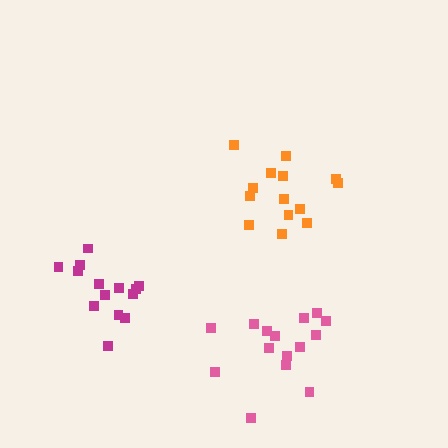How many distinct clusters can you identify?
There are 3 distinct clusters.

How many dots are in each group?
Group 1: 14 dots, Group 2: 14 dots, Group 3: 15 dots (43 total).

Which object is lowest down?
The pink cluster is bottommost.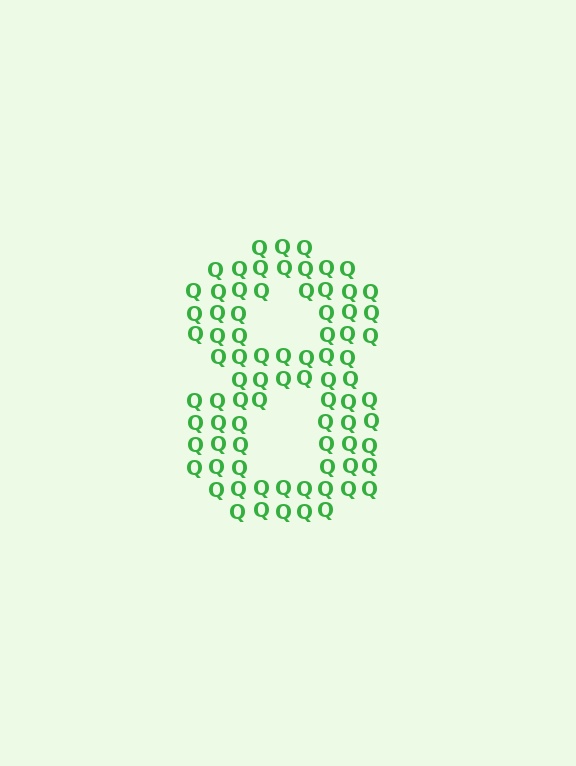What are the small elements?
The small elements are letter Q's.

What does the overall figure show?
The overall figure shows the digit 8.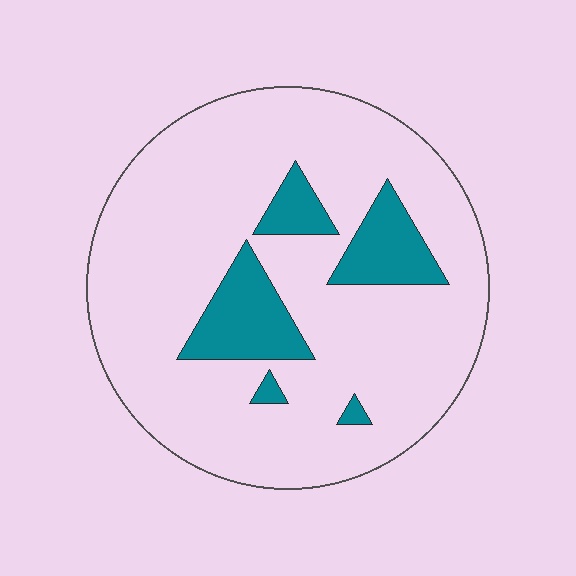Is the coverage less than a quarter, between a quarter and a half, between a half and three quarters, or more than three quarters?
Less than a quarter.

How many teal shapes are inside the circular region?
5.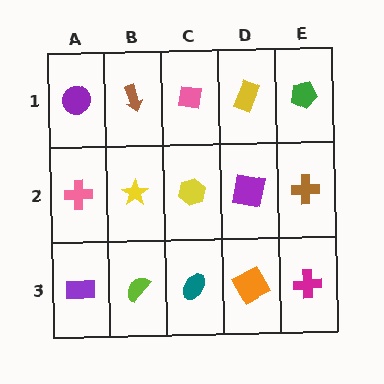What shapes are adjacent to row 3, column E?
A brown cross (row 2, column E), an orange square (row 3, column D).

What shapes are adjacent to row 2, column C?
A pink square (row 1, column C), a teal ellipse (row 3, column C), a yellow star (row 2, column B), a purple square (row 2, column D).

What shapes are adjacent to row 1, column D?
A purple square (row 2, column D), a pink square (row 1, column C), a green pentagon (row 1, column E).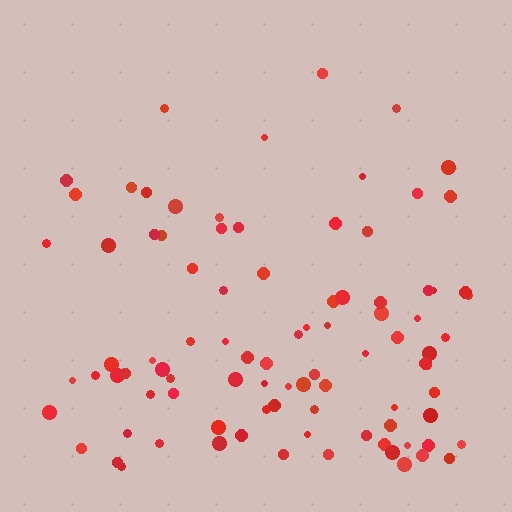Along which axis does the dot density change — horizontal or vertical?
Vertical.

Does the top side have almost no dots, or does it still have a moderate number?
Still a moderate number, just noticeably fewer than the bottom.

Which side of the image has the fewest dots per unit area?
The top.